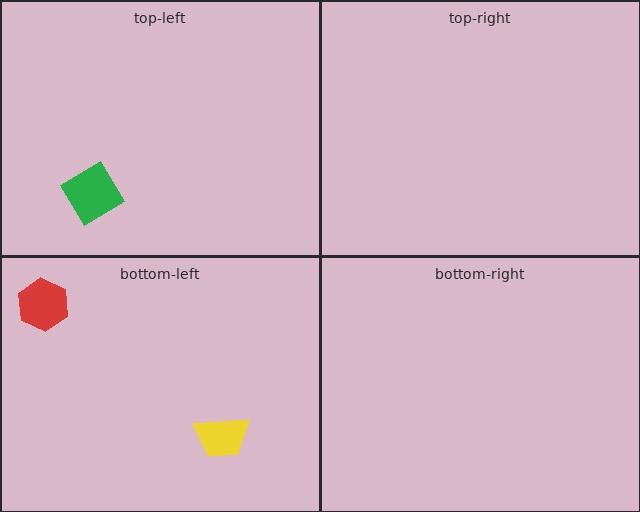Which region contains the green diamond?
The top-left region.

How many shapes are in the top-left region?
1.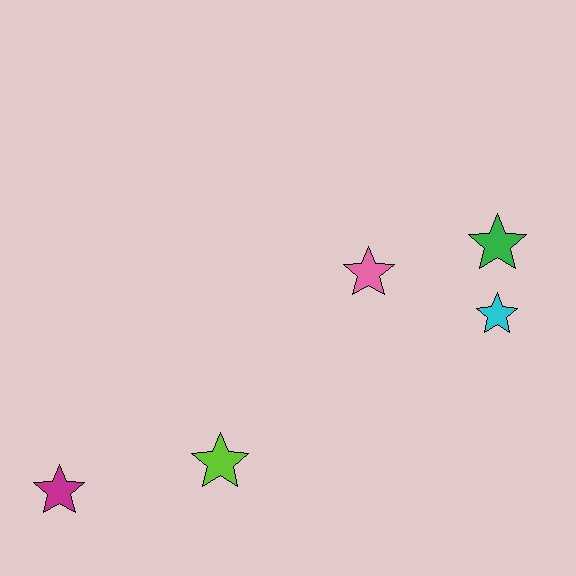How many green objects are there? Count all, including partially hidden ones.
There is 1 green object.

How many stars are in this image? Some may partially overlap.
There are 5 stars.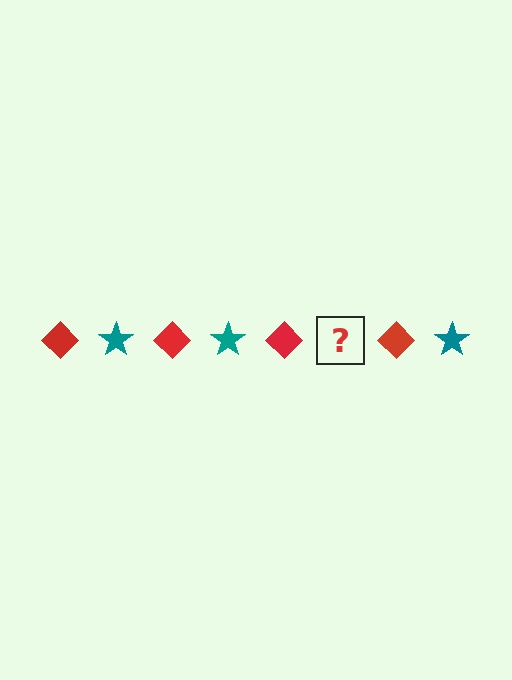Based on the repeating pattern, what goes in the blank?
The blank should be a teal star.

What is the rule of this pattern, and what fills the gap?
The rule is that the pattern alternates between red diamond and teal star. The gap should be filled with a teal star.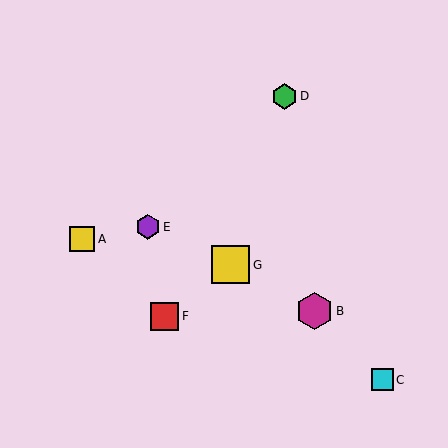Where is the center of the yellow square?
The center of the yellow square is at (231, 265).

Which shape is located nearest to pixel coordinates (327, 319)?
The magenta hexagon (labeled B) at (315, 311) is nearest to that location.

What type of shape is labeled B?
Shape B is a magenta hexagon.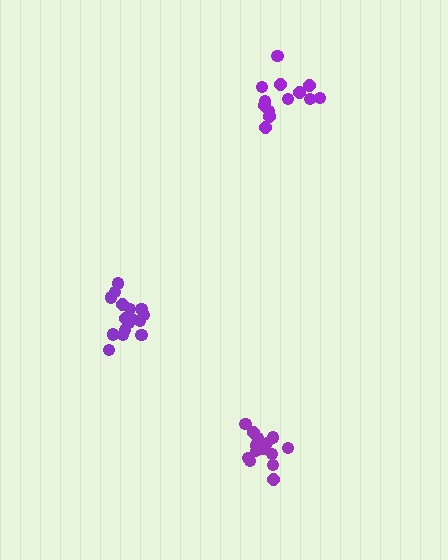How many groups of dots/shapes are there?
There are 3 groups.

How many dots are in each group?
Group 1: 14 dots, Group 2: 16 dots, Group 3: 13 dots (43 total).